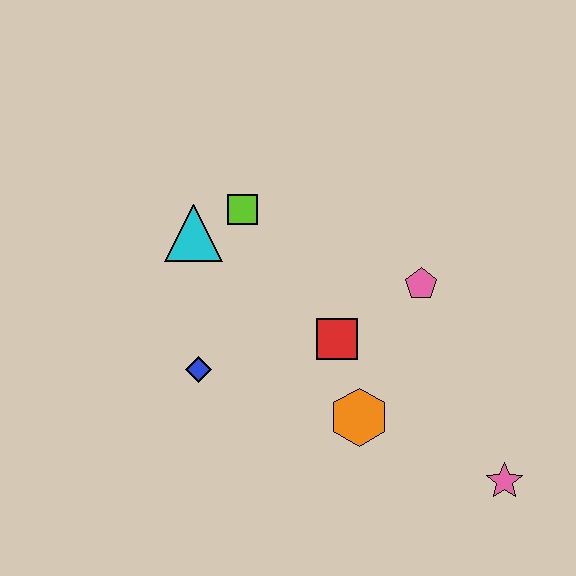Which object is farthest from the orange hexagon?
The cyan triangle is farthest from the orange hexagon.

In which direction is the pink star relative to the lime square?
The pink star is below the lime square.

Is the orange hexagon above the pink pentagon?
No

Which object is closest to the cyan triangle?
The lime square is closest to the cyan triangle.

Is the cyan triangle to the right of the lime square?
No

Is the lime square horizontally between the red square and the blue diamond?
Yes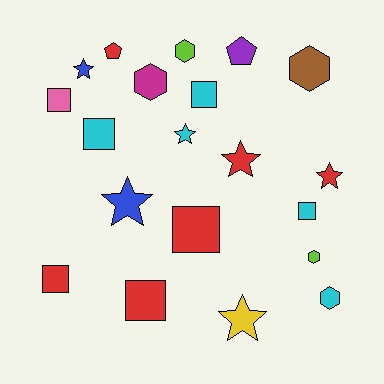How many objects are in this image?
There are 20 objects.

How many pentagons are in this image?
There are 2 pentagons.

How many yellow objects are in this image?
There is 1 yellow object.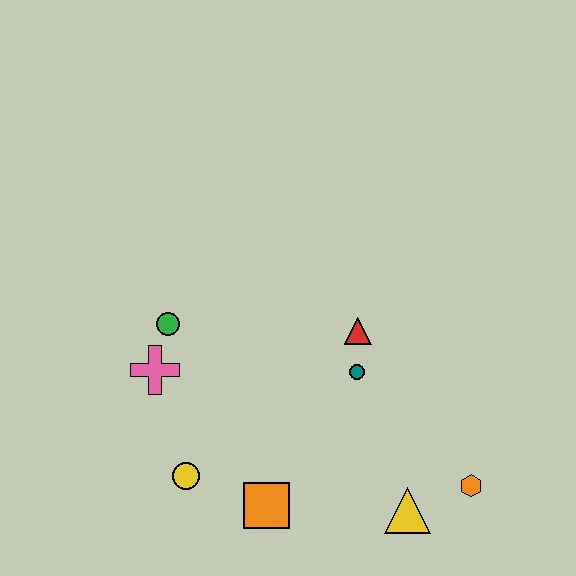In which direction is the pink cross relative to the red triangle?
The pink cross is to the left of the red triangle.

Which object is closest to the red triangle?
The teal circle is closest to the red triangle.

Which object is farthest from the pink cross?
The orange hexagon is farthest from the pink cross.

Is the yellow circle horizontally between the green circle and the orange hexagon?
Yes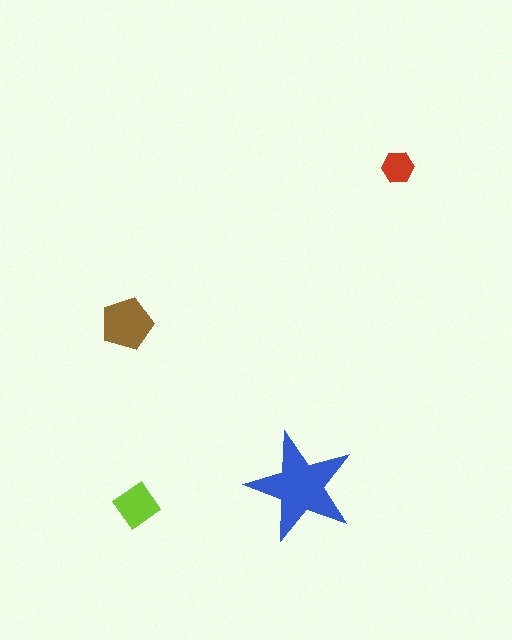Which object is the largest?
The blue star.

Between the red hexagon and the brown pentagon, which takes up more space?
The brown pentagon.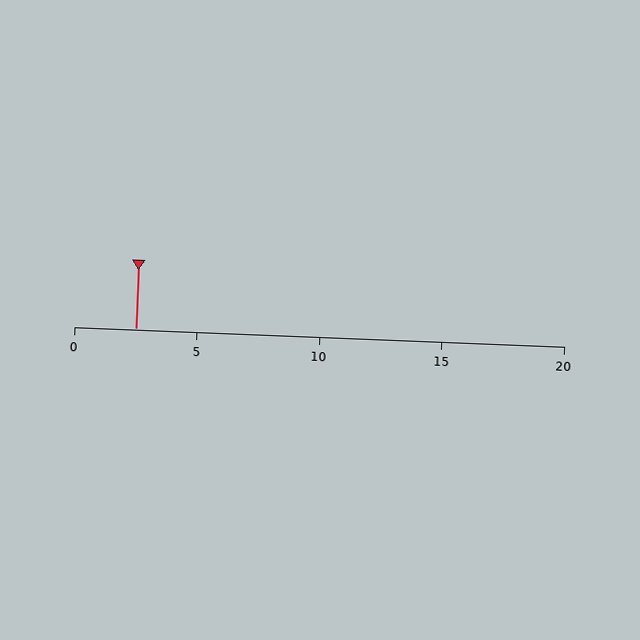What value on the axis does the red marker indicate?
The marker indicates approximately 2.5.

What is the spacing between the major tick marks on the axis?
The major ticks are spaced 5 apart.